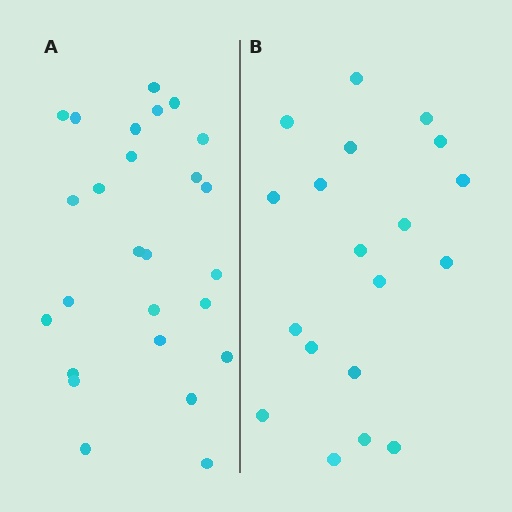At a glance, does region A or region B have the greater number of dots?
Region A (the left region) has more dots.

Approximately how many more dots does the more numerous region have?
Region A has roughly 8 or so more dots than region B.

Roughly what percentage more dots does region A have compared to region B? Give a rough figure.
About 35% more.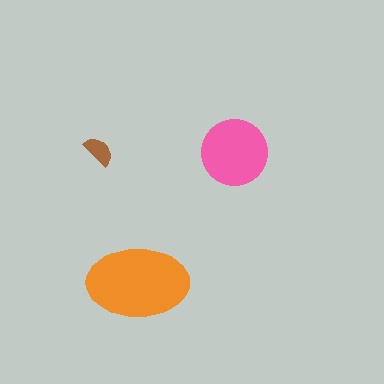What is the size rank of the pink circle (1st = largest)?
2nd.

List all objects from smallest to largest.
The brown semicircle, the pink circle, the orange ellipse.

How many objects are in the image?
There are 3 objects in the image.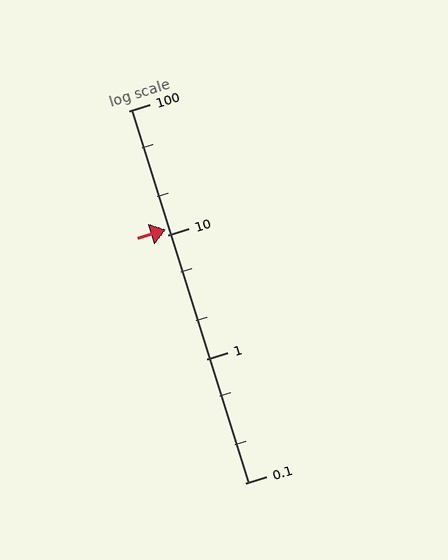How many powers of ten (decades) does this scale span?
The scale spans 3 decades, from 0.1 to 100.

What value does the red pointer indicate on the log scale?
The pointer indicates approximately 11.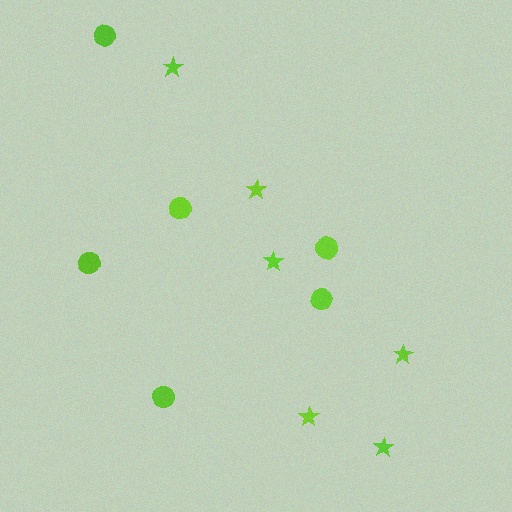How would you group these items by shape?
There are 2 groups: one group of circles (6) and one group of stars (6).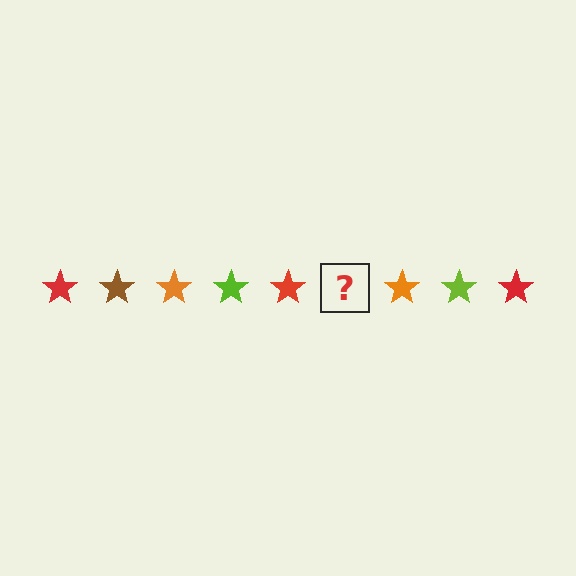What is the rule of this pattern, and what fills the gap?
The rule is that the pattern cycles through red, brown, orange, lime stars. The gap should be filled with a brown star.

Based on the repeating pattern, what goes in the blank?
The blank should be a brown star.